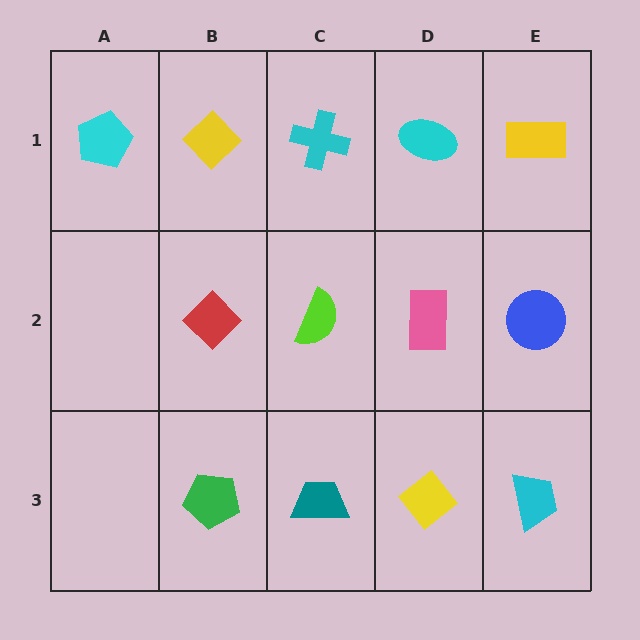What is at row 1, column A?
A cyan pentagon.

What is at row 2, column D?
A pink rectangle.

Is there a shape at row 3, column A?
No, that cell is empty.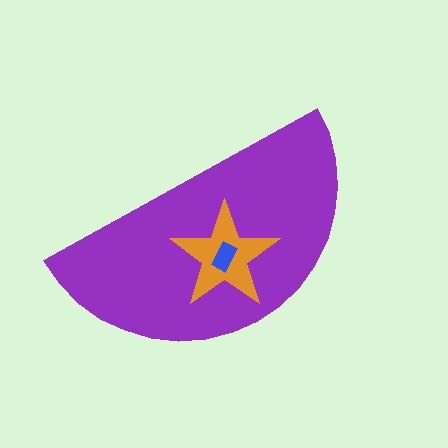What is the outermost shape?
The purple semicircle.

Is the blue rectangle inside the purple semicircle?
Yes.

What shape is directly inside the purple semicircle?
The orange star.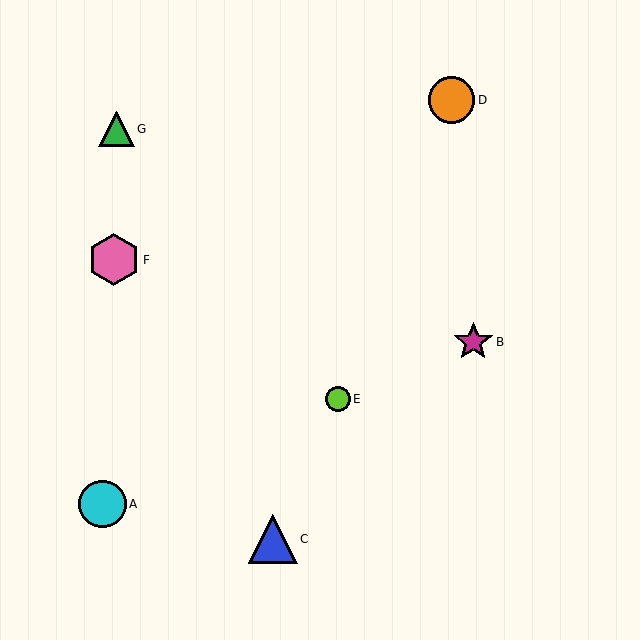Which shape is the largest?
The pink hexagon (labeled F) is the largest.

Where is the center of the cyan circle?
The center of the cyan circle is at (103, 504).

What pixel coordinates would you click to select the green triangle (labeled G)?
Click at (117, 129) to select the green triangle G.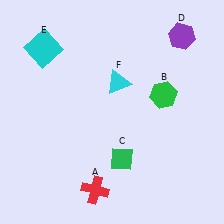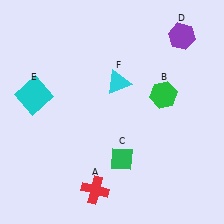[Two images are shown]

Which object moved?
The cyan square (E) moved down.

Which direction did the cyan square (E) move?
The cyan square (E) moved down.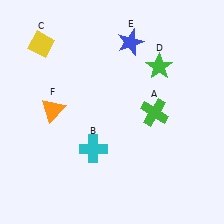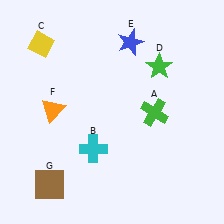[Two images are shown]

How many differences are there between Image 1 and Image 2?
There is 1 difference between the two images.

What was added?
A brown square (G) was added in Image 2.